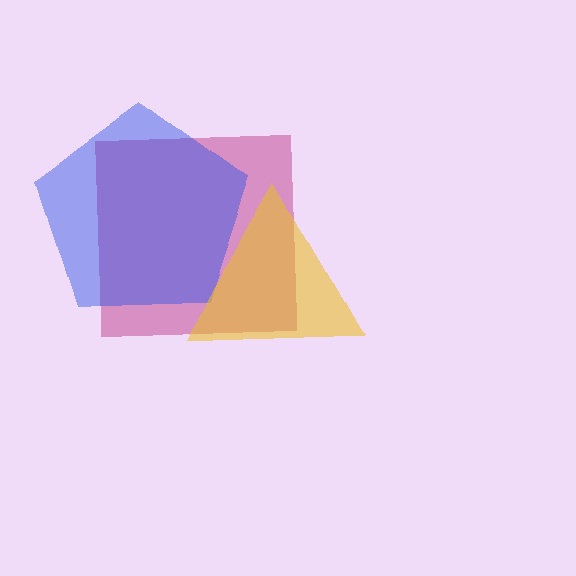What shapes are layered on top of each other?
The layered shapes are: a magenta square, a blue pentagon, a yellow triangle.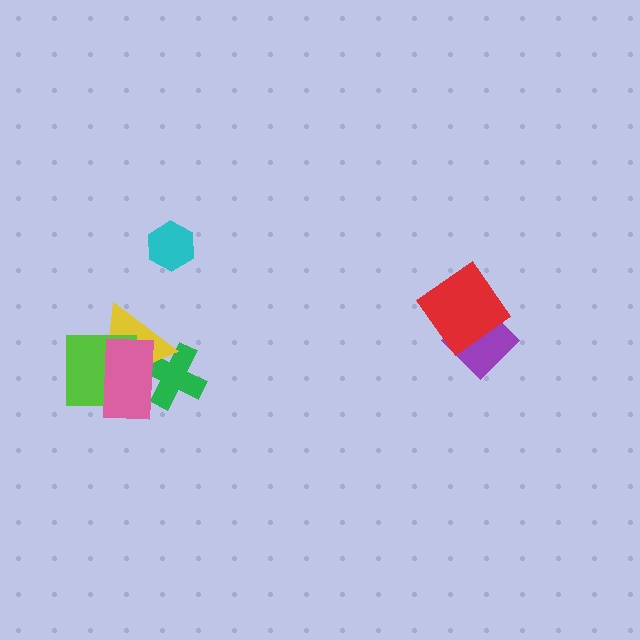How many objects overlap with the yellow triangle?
3 objects overlap with the yellow triangle.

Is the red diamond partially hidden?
No, no other shape covers it.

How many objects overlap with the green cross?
2 objects overlap with the green cross.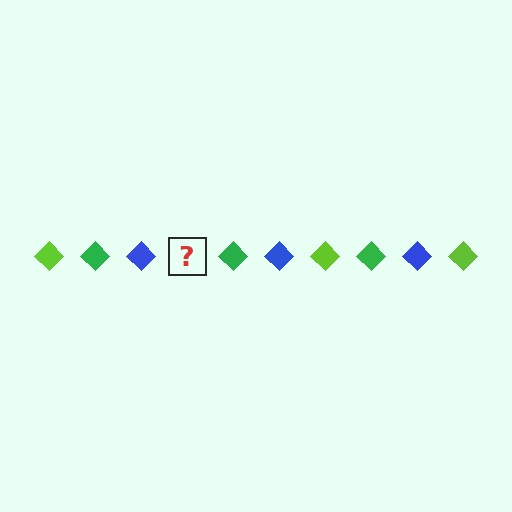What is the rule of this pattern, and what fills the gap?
The rule is that the pattern cycles through lime, green, blue diamonds. The gap should be filled with a lime diamond.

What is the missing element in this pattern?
The missing element is a lime diamond.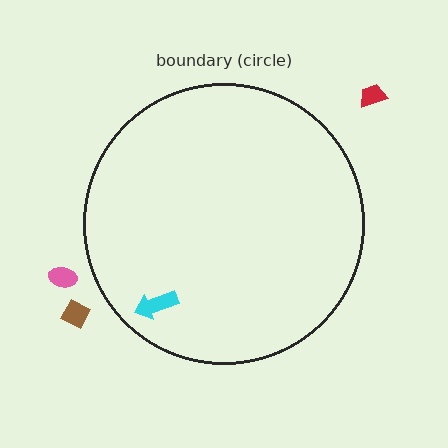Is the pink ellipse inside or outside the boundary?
Outside.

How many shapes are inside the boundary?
1 inside, 3 outside.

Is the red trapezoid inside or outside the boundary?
Outside.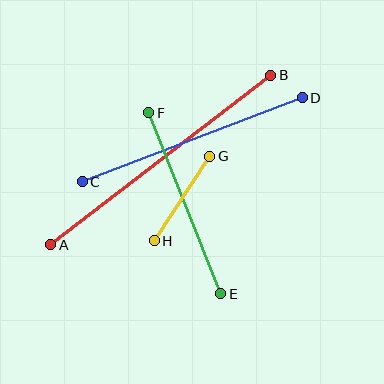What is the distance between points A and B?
The distance is approximately 278 pixels.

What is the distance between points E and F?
The distance is approximately 195 pixels.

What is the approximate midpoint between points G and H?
The midpoint is at approximately (182, 198) pixels.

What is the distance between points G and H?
The distance is approximately 101 pixels.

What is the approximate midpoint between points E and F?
The midpoint is at approximately (185, 203) pixels.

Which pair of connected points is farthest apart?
Points A and B are farthest apart.